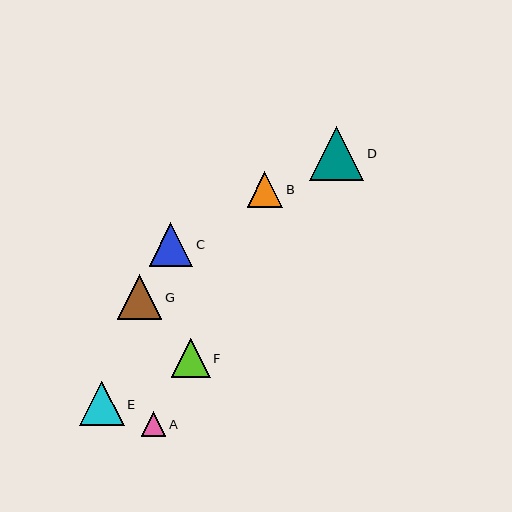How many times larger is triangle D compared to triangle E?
Triangle D is approximately 1.2 times the size of triangle E.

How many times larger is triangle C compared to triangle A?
Triangle C is approximately 1.8 times the size of triangle A.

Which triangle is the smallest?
Triangle A is the smallest with a size of approximately 25 pixels.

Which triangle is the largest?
Triangle D is the largest with a size of approximately 54 pixels.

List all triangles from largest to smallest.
From largest to smallest: D, E, G, C, F, B, A.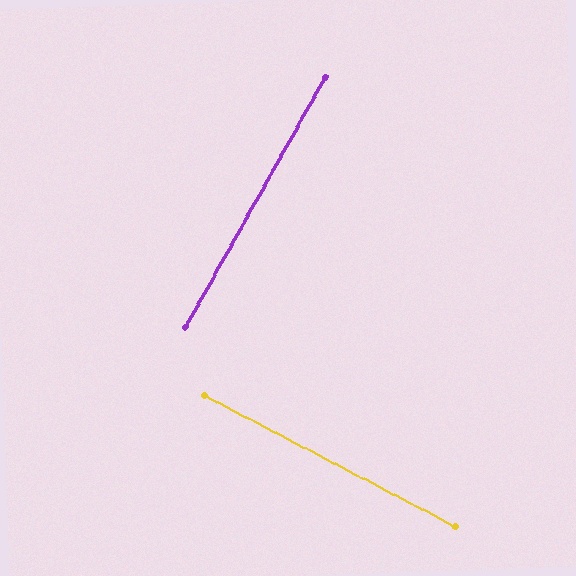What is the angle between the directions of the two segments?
Approximately 88 degrees.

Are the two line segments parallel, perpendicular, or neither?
Perpendicular — they meet at approximately 88°.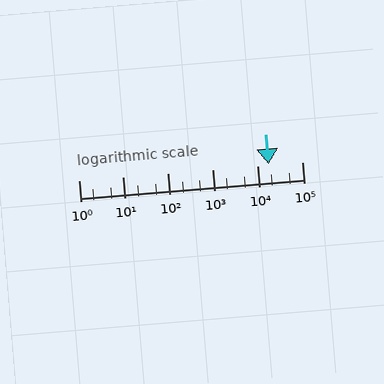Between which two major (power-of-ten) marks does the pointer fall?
The pointer is between 10000 and 100000.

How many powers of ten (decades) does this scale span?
The scale spans 5 decades, from 1 to 100000.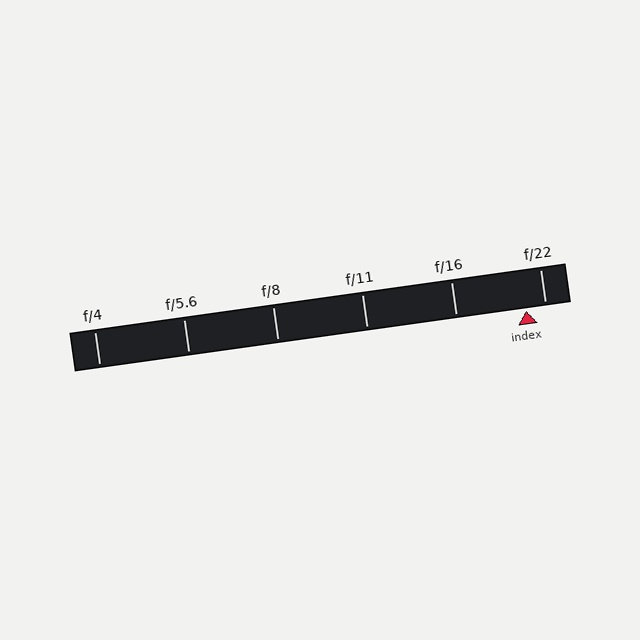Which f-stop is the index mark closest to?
The index mark is closest to f/22.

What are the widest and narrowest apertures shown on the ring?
The widest aperture shown is f/4 and the narrowest is f/22.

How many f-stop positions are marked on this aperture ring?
There are 6 f-stop positions marked.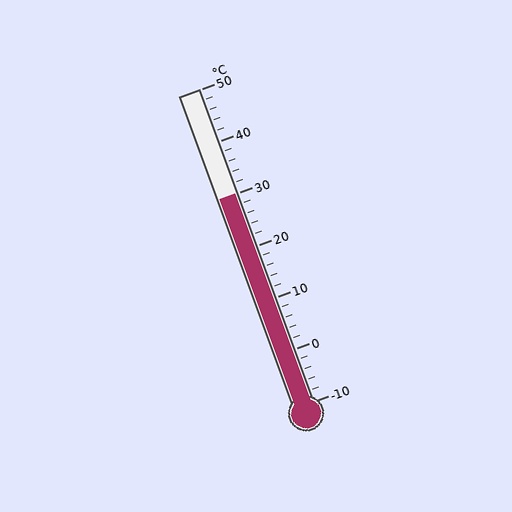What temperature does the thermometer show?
The thermometer shows approximately 30°C.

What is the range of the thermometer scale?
The thermometer scale ranges from -10°C to 50°C.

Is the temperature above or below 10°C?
The temperature is above 10°C.